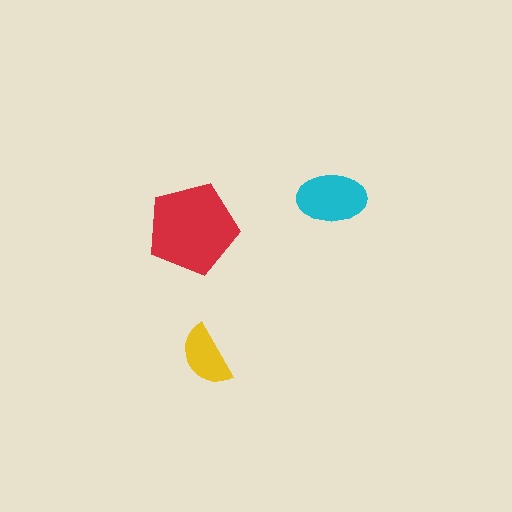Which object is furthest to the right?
The cyan ellipse is rightmost.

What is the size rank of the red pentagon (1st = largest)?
1st.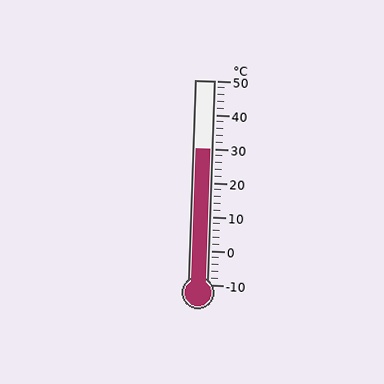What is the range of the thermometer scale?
The thermometer scale ranges from -10°C to 50°C.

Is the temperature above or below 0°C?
The temperature is above 0°C.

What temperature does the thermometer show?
The thermometer shows approximately 30°C.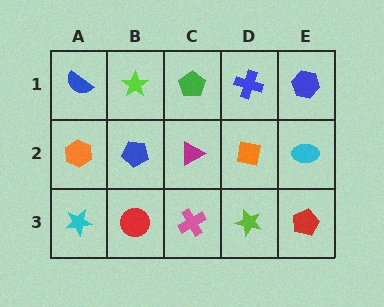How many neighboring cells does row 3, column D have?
3.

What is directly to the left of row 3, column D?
A pink cross.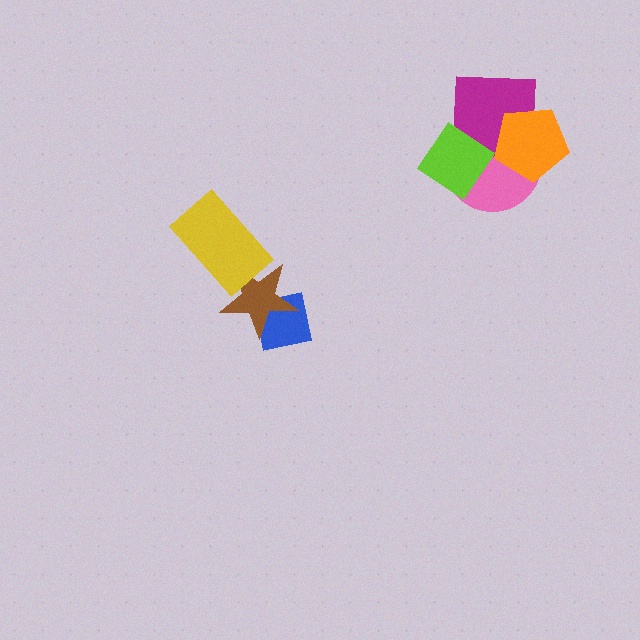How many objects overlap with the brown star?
2 objects overlap with the brown star.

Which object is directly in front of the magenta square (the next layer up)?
The lime diamond is directly in front of the magenta square.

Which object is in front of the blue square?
The brown star is in front of the blue square.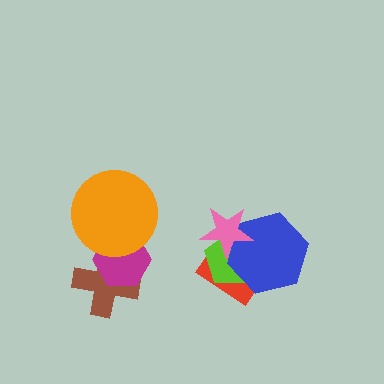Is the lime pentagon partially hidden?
Yes, it is partially covered by another shape.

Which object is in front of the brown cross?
The magenta hexagon is in front of the brown cross.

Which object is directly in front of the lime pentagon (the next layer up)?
The blue hexagon is directly in front of the lime pentagon.